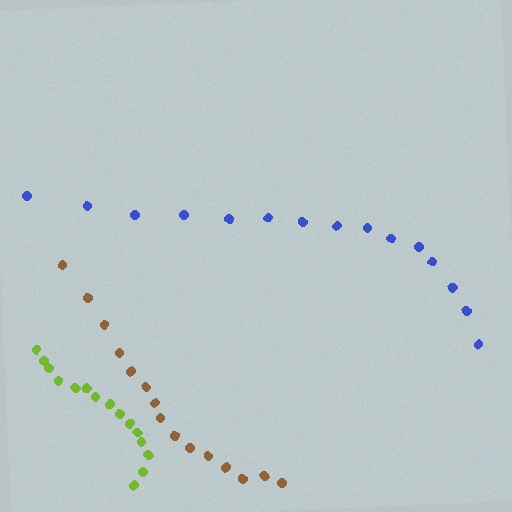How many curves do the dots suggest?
There are 3 distinct paths.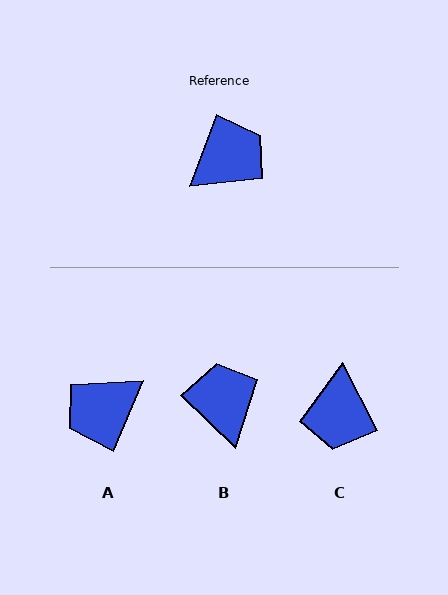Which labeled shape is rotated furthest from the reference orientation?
A, about 177 degrees away.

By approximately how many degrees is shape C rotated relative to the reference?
Approximately 132 degrees clockwise.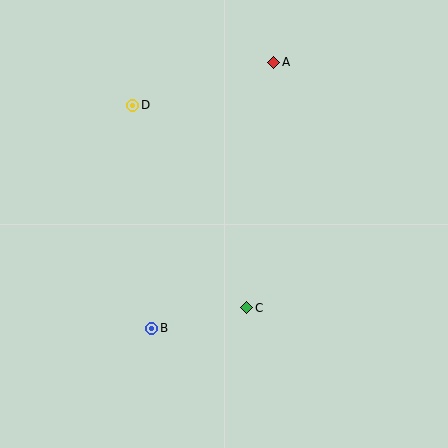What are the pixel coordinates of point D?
Point D is at (133, 105).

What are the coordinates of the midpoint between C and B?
The midpoint between C and B is at (199, 318).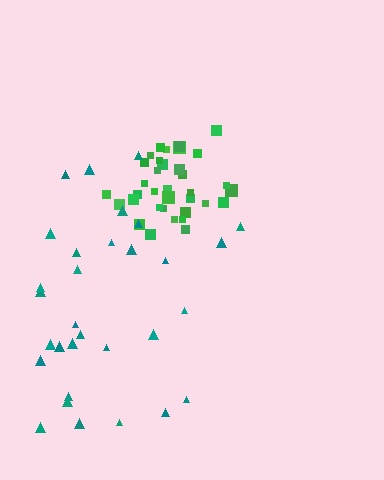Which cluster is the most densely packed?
Green.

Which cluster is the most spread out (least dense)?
Teal.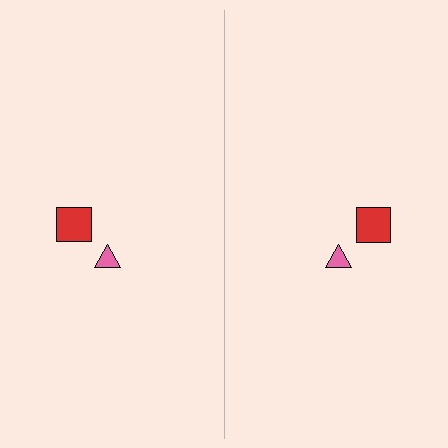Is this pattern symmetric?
Yes, this pattern has bilateral (reflection) symmetry.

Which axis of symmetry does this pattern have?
The pattern has a vertical axis of symmetry running through the center of the image.